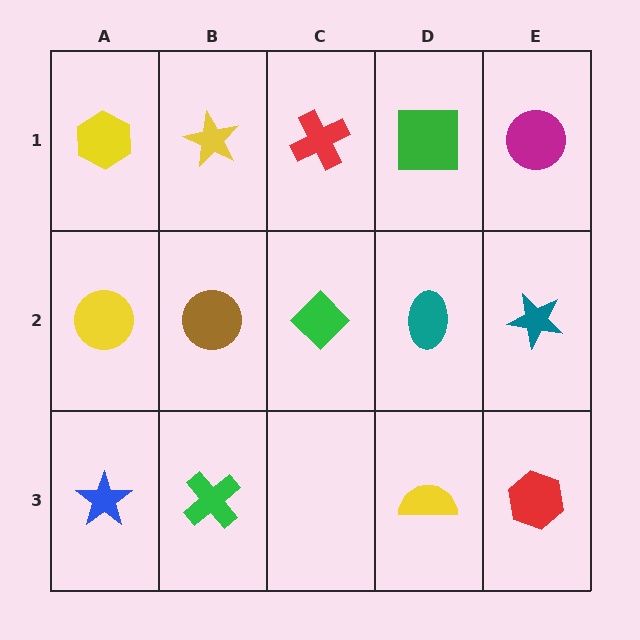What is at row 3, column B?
A green cross.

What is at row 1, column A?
A yellow hexagon.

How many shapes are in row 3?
4 shapes.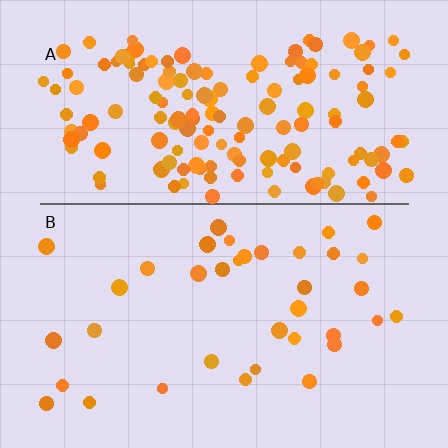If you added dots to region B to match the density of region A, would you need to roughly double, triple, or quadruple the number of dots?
Approximately quadruple.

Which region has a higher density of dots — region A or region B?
A (the top).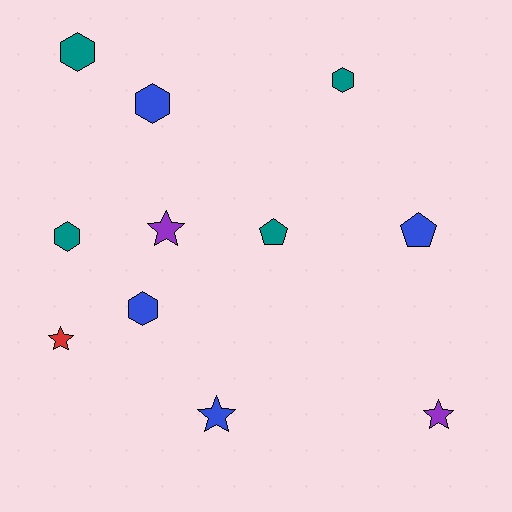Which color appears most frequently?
Blue, with 4 objects.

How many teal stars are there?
There are no teal stars.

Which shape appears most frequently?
Hexagon, with 5 objects.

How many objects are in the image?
There are 11 objects.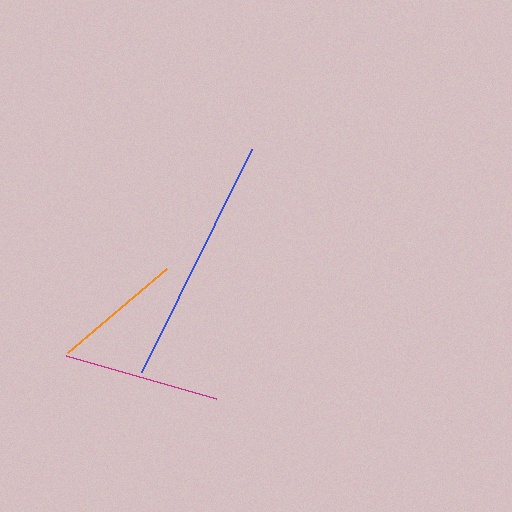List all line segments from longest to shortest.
From longest to shortest: blue, magenta, orange.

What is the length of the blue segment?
The blue segment is approximately 249 pixels long.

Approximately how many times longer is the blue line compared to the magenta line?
The blue line is approximately 1.6 times the length of the magenta line.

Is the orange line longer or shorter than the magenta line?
The magenta line is longer than the orange line.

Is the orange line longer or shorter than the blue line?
The blue line is longer than the orange line.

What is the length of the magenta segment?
The magenta segment is approximately 155 pixels long.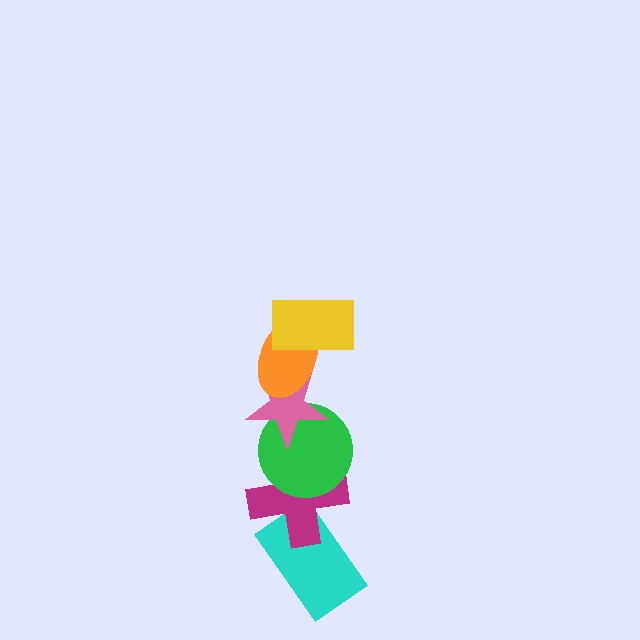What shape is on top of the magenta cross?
The green circle is on top of the magenta cross.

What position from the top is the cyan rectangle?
The cyan rectangle is 6th from the top.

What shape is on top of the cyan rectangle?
The magenta cross is on top of the cyan rectangle.